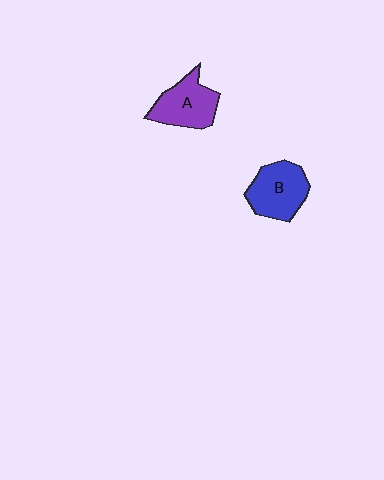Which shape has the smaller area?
Shape A (purple).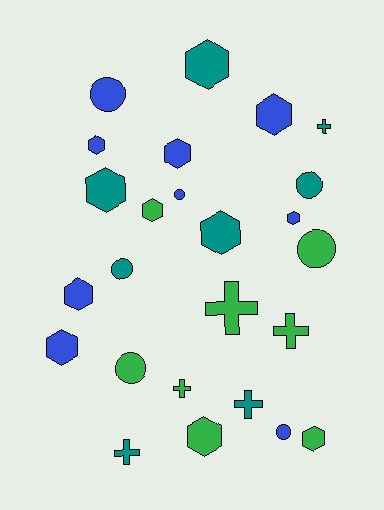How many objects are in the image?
There are 25 objects.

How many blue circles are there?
There are 3 blue circles.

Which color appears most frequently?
Blue, with 9 objects.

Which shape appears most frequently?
Hexagon, with 12 objects.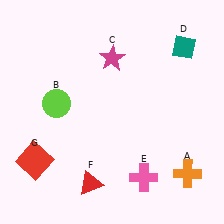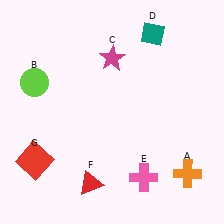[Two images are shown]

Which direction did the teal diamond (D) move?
The teal diamond (D) moved left.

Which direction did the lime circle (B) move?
The lime circle (B) moved left.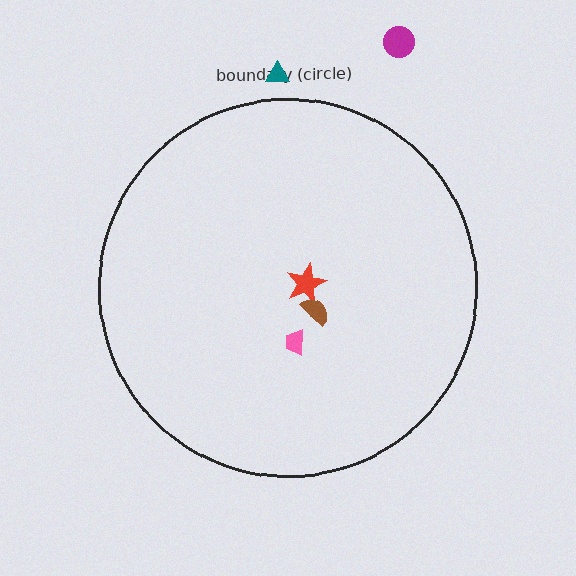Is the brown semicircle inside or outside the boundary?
Inside.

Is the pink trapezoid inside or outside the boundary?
Inside.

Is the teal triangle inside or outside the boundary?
Outside.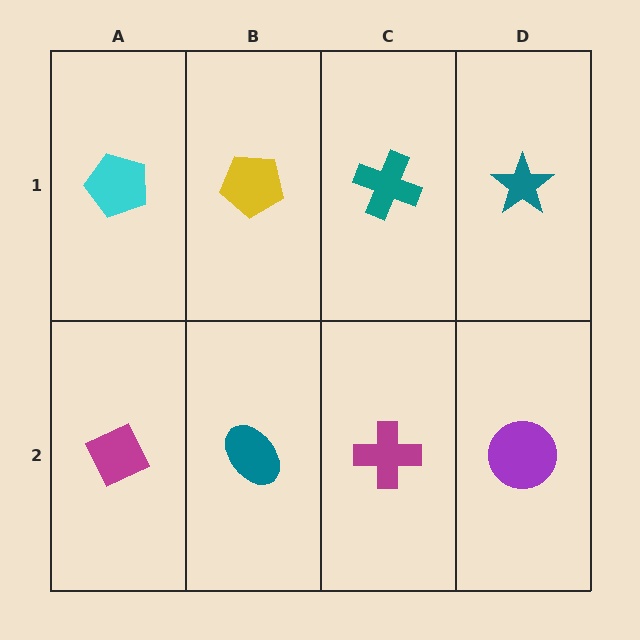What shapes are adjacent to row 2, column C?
A teal cross (row 1, column C), a teal ellipse (row 2, column B), a purple circle (row 2, column D).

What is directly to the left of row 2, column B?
A magenta diamond.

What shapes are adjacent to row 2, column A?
A cyan pentagon (row 1, column A), a teal ellipse (row 2, column B).